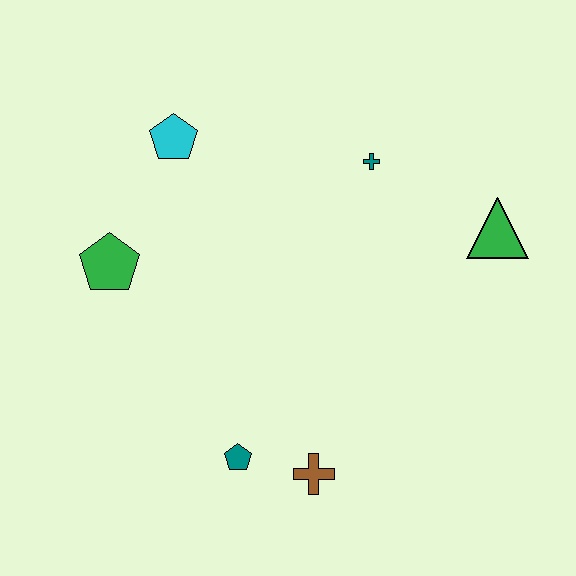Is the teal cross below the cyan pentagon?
Yes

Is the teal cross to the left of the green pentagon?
No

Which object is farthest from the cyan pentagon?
The brown cross is farthest from the cyan pentagon.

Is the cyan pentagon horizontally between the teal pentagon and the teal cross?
No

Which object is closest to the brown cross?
The teal pentagon is closest to the brown cross.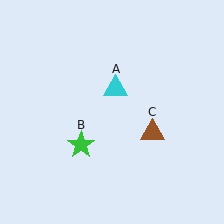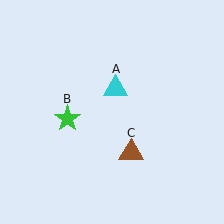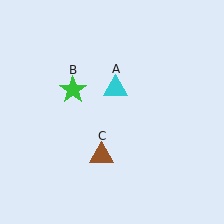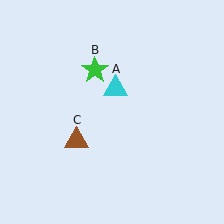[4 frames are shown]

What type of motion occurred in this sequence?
The green star (object B), brown triangle (object C) rotated clockwise around the center of the scene.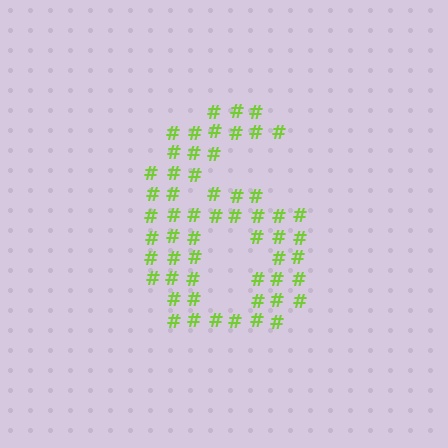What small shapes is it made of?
It is made of small hash symbols.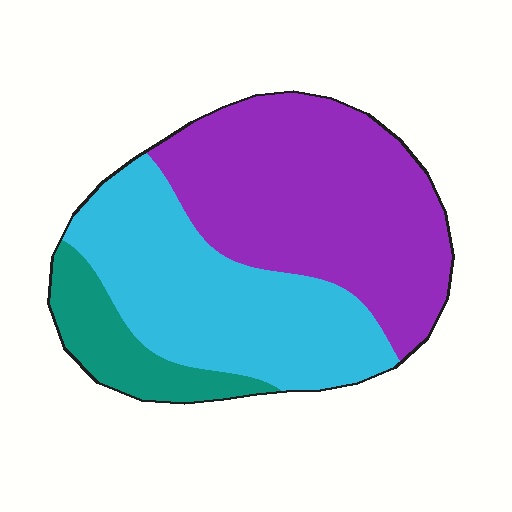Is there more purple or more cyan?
Purple.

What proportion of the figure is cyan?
Cyan takes up between a quarter and a half of the figure.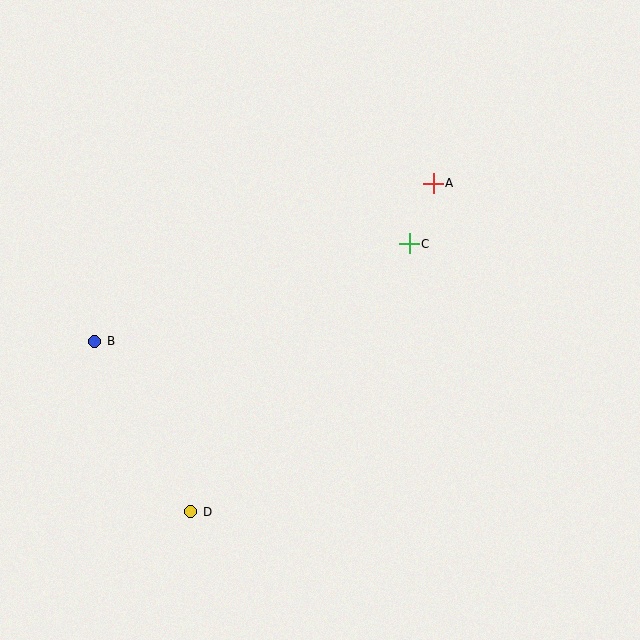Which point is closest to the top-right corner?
Point A is closest to the top-right corner.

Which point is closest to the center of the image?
Point C at (409, 244) is closest to the center.